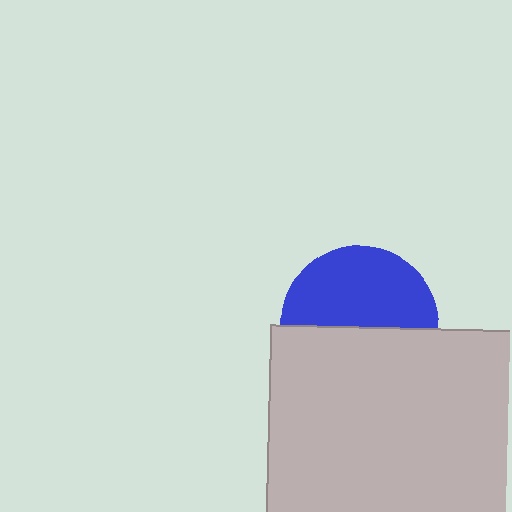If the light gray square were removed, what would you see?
You would see the complete blue circle.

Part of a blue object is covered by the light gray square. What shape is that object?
It is a circle.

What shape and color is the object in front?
The object in front is a light gray square.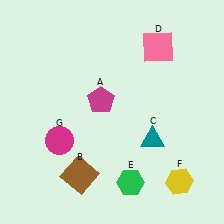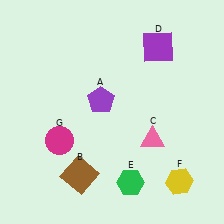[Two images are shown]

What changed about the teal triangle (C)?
In Image 1, C is teal. In Image 2, it changed to pink.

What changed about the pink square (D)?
In Image 1, D is pink. In Image 2, it changed to purple.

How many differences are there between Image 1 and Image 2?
There are 3 differences between the two images.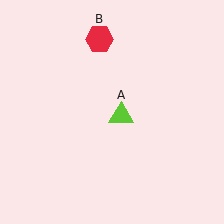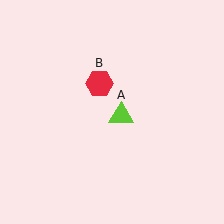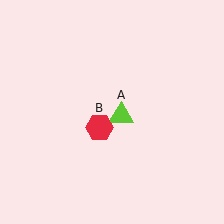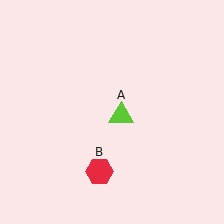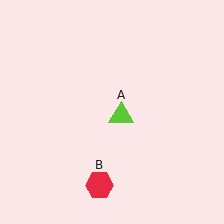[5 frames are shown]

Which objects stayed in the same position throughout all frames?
Lime triangle (object A) remained stationary.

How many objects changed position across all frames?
1 object changed position: red hexagon (object B).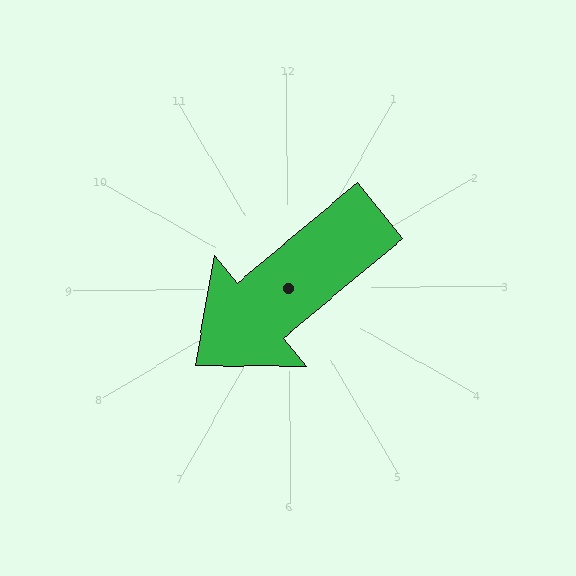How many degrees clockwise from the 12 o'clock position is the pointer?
Approximately 231 degrees.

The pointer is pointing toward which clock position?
Roughly 8 o'clock.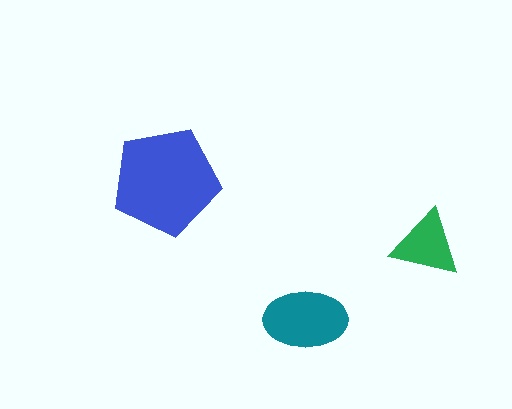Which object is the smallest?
The green triangle.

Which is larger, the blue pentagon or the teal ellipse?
The blue pentagon.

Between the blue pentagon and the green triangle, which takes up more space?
The blue pentagon.